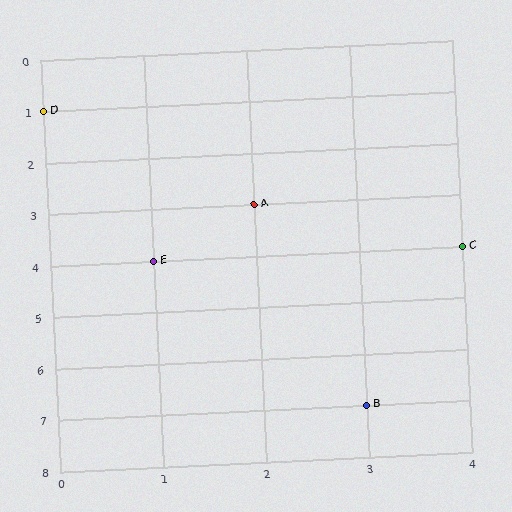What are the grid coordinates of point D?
Point D is at grid coordinates (0, 1).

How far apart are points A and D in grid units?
Points A and D are 2 columns and 2 rows apart (about 2.8 grid units diagonally).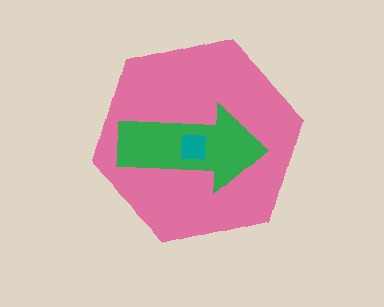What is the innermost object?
The teal square.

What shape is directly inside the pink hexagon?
The green arrow.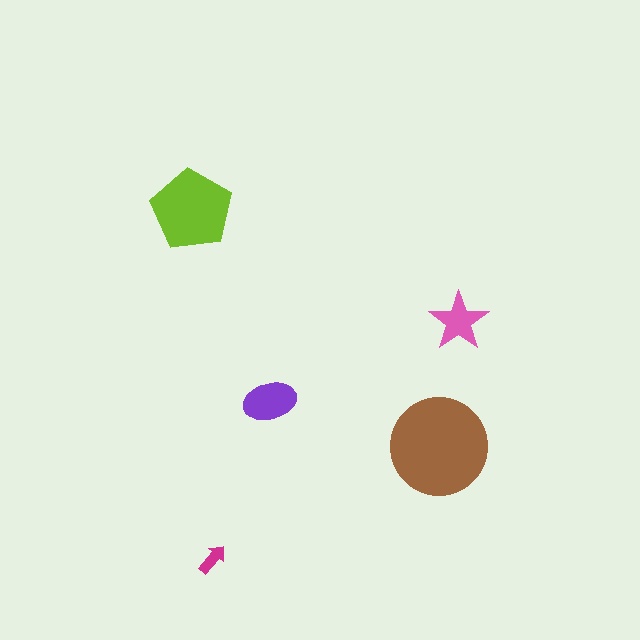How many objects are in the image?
There are 5 objects in the image.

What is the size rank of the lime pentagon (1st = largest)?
2nd.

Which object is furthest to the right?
The pink star is rightmost.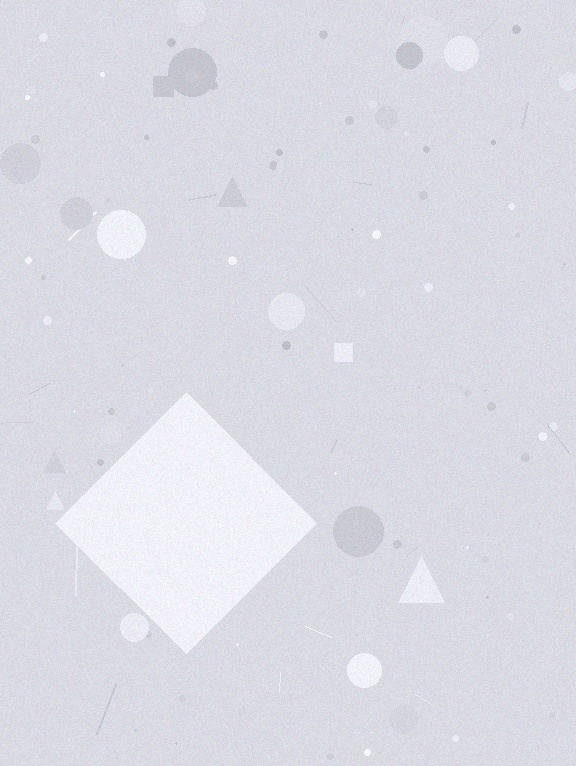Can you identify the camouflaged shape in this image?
The camouflaged shape is a diamond.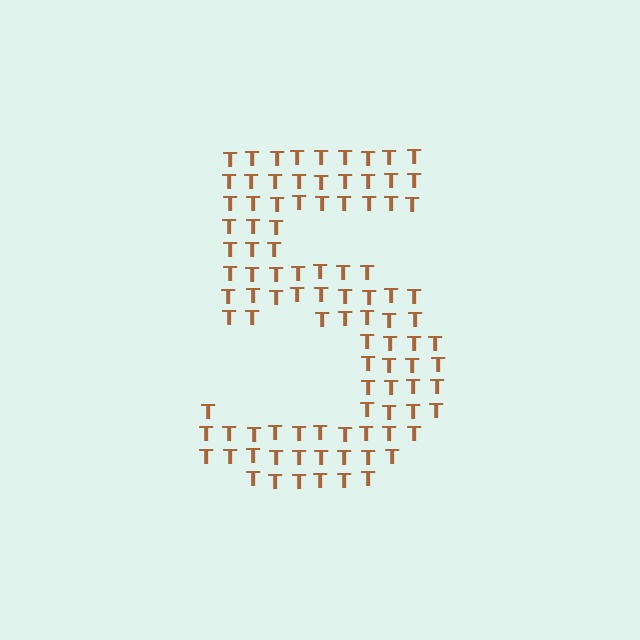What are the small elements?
The small elements are letter T's.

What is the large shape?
The large shape is the digit 5.